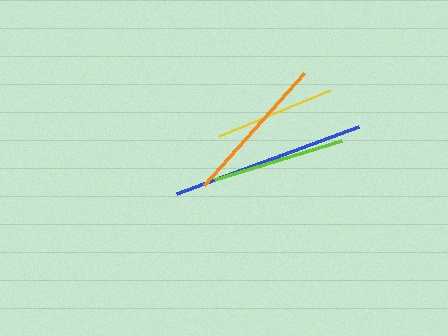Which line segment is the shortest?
The yellow line is the shortest at approximately 120 pixels.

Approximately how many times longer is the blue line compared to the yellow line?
The blue line is approximately 1.6 times the length of the yellow line.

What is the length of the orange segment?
The orange segment is approximately 150 pixels long.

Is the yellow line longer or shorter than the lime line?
The lime line is longer than the yellow line.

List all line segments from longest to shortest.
From longest to shortest: blue, orange, lime, yellow.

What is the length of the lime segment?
The lime segment is approximately 133 pixels long.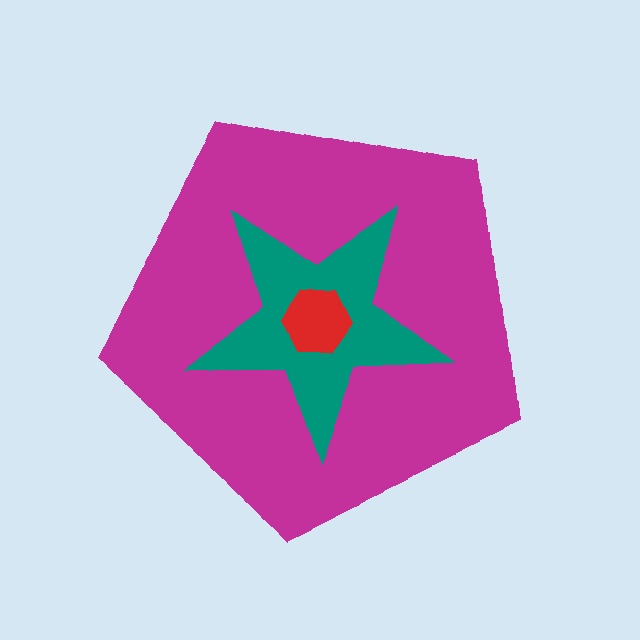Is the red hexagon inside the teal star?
Yes.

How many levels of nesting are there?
3.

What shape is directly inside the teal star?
The red hexagon.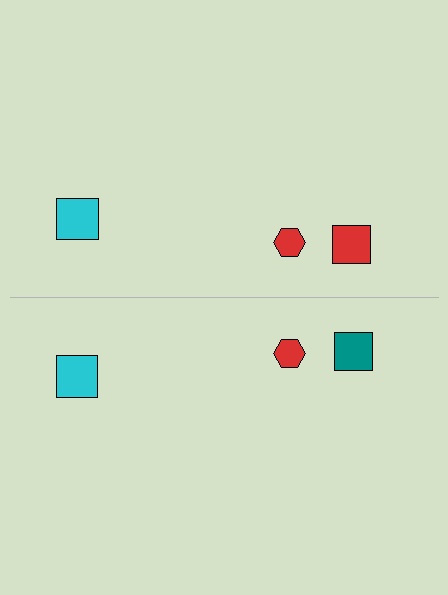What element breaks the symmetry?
The teal square on the bottom side breaks the symmetry — its mirror counterpart is red.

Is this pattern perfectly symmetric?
No, the pattern is not perfectly symmetric. The teal square on the bottom side breaks the symmetry — its mirror counterpart is red.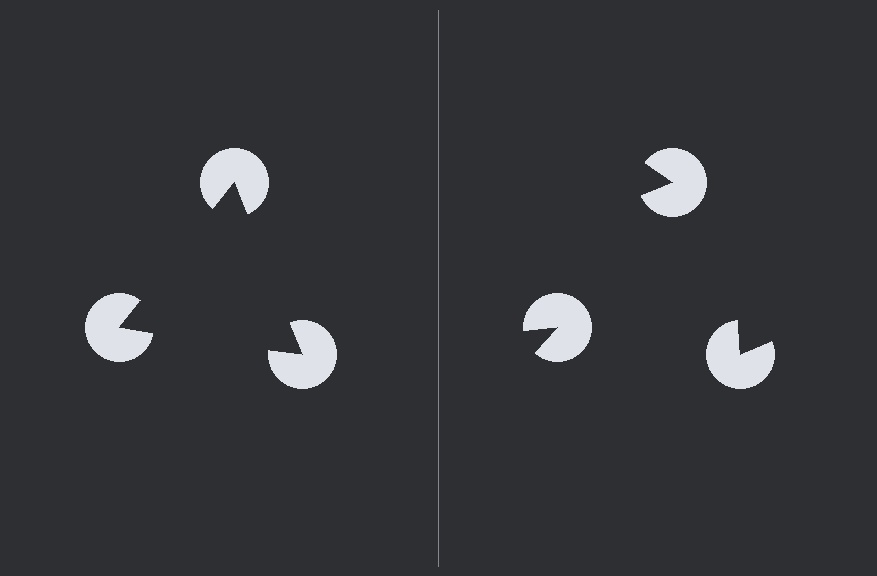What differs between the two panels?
The pac-man discs are positioned identically on both sides; only the wedge orientations differ. On the left they align to a triangle; on the right they are misaligned.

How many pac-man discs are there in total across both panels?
6 — 3 on each side.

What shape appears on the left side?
An illusory triangle.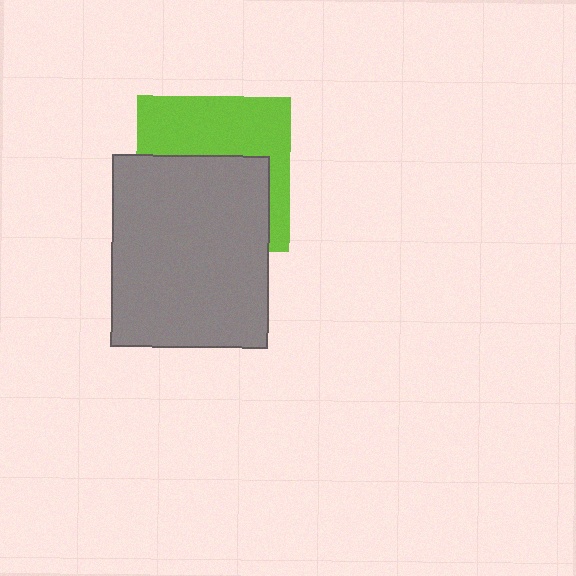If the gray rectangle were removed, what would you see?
You would see the complete lime square.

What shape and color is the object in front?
The object in front is a gray rectangle.